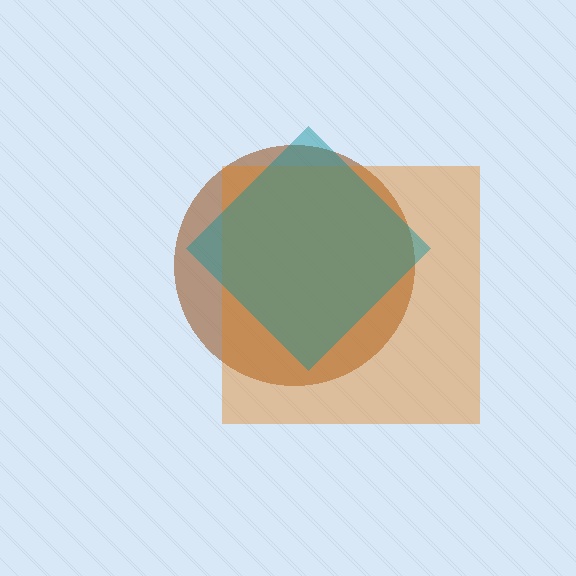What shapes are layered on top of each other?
The layered shapes are: a brown circle, an orange square, a teal diamond.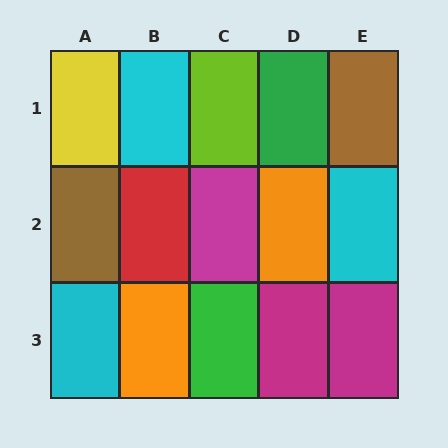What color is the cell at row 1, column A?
Yellow.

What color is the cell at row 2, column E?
Cyan.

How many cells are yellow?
1 cell is yellow.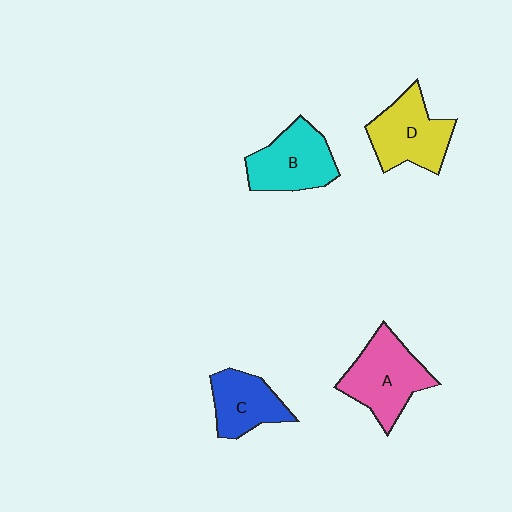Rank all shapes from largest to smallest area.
From largest to smallest: A (pink), D (yellow), B (cyan), C (blue).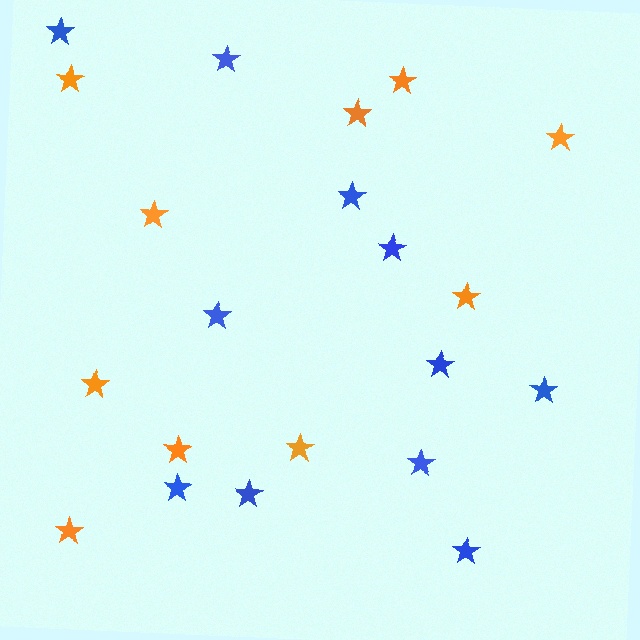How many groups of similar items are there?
There are 2 groups: one group of blue stars (11) and one group of orange stars (10).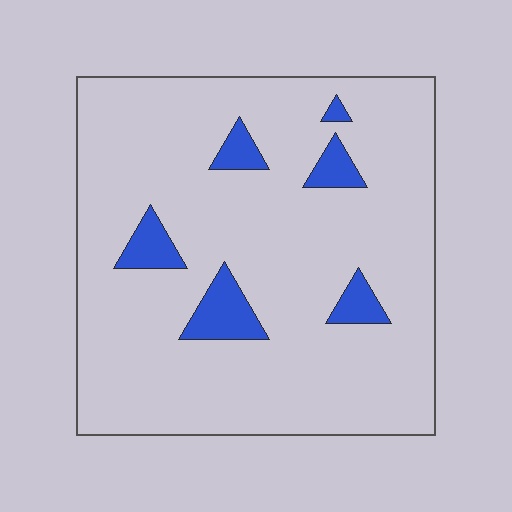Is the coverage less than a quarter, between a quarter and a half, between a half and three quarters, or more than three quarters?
Less than a quarter.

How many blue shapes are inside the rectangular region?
6.